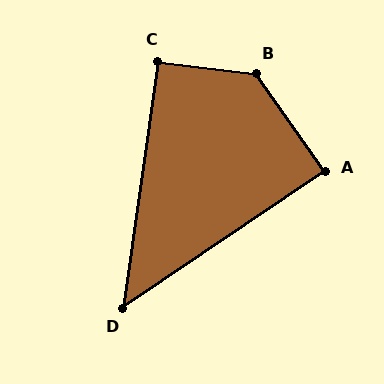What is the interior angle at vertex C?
Approximately 91 degrees (approximately right).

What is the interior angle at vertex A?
Approximately 89 degrees (approximately right).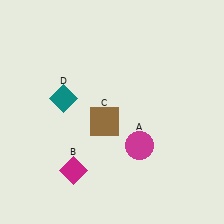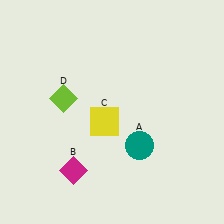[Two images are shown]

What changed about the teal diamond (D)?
In Image 1, D is teal. In Image 2, it changed to lime.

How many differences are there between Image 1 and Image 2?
There are 3 differences between the two images.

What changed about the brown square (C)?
In Image 1, C is brown. In Image 2, it changed to yellow.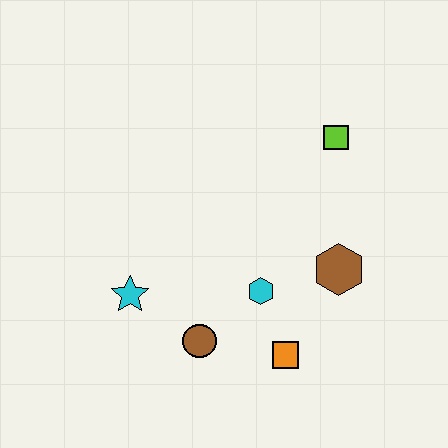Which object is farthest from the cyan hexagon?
The lime square is farthest from the cyan hexagon.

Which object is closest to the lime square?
The brown hexagon is closest to the lime square.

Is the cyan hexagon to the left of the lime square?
Yes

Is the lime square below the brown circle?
No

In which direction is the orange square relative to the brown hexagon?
The orange square is below the brown hexagon.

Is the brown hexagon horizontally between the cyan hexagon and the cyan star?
No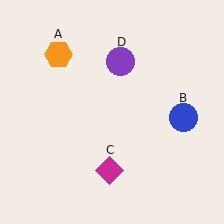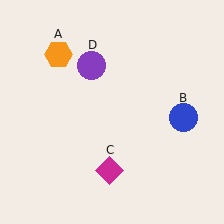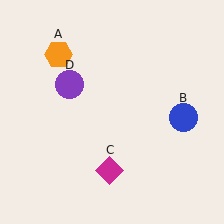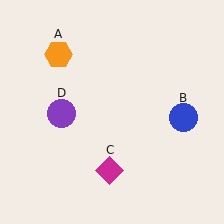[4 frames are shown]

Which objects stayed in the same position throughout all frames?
Orange hexagon (object A) and blue circle (object B) and magenta diamond (object C) remained stationary.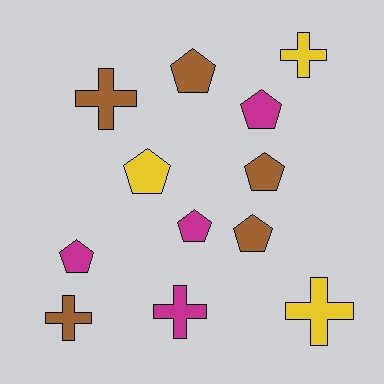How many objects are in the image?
There are 12 objects.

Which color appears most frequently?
Brown, with 5 objects.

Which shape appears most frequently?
Pentagon, with 7 objects.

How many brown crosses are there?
There are 2 brown crosses.